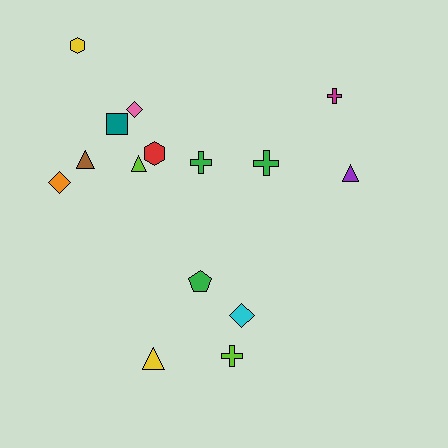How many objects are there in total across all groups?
There are 15 objects.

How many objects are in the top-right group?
There are 3 objects.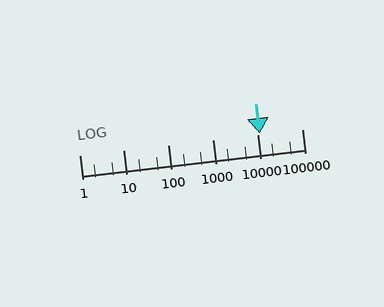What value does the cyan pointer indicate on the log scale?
The pointer indicates approximately 11000.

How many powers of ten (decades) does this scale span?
The scale spans 5 decades, from 1 to 100000.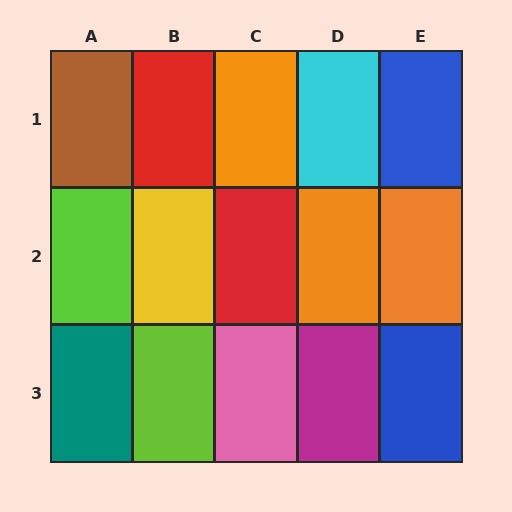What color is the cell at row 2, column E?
Orange.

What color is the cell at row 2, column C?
Red.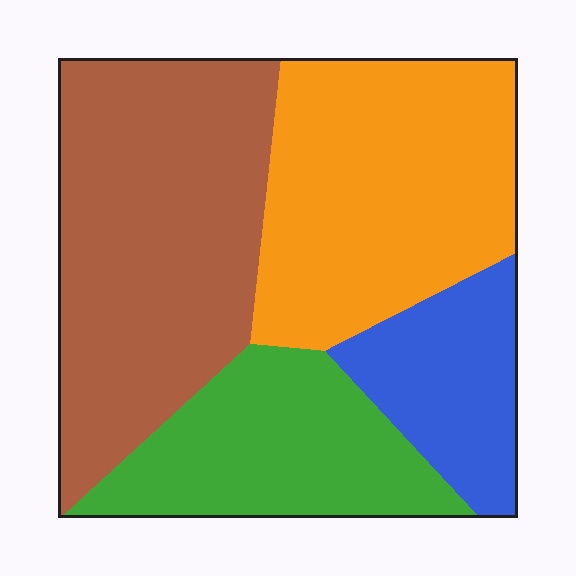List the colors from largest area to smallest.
From largest to smallest: brown, orange, green, blue.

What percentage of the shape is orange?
Orange covers around 30% of the shape.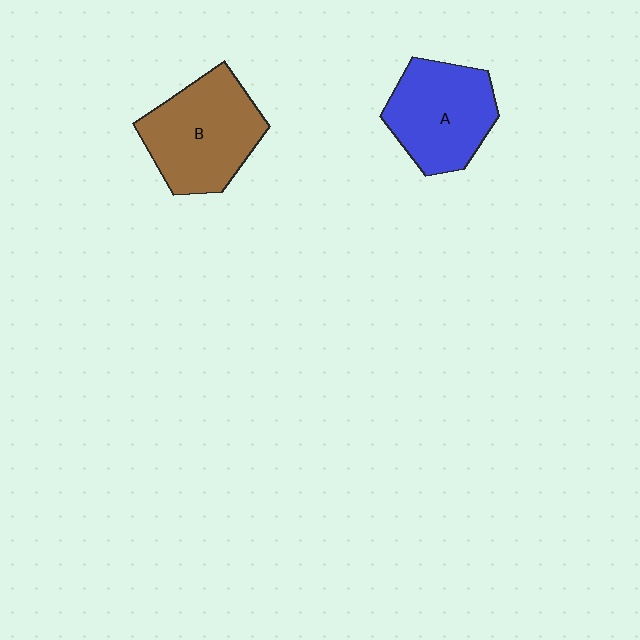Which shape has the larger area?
Shape B (brown).